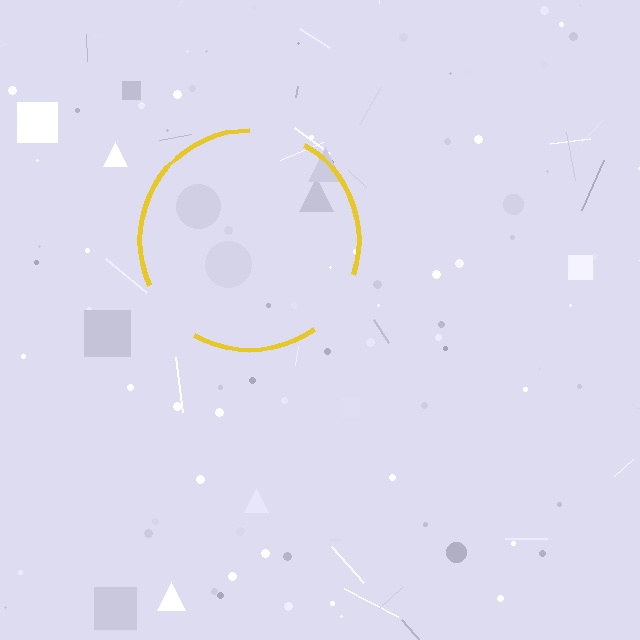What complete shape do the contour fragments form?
The contour fragments form a circle.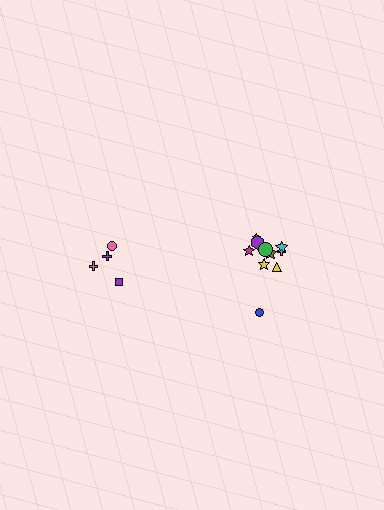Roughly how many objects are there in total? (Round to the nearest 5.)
Roughly 15 objects in total.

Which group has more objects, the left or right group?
The right group.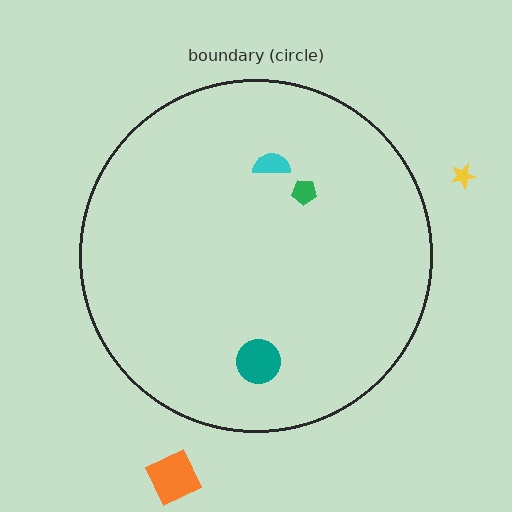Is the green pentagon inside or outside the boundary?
Inside.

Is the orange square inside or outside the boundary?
Outside.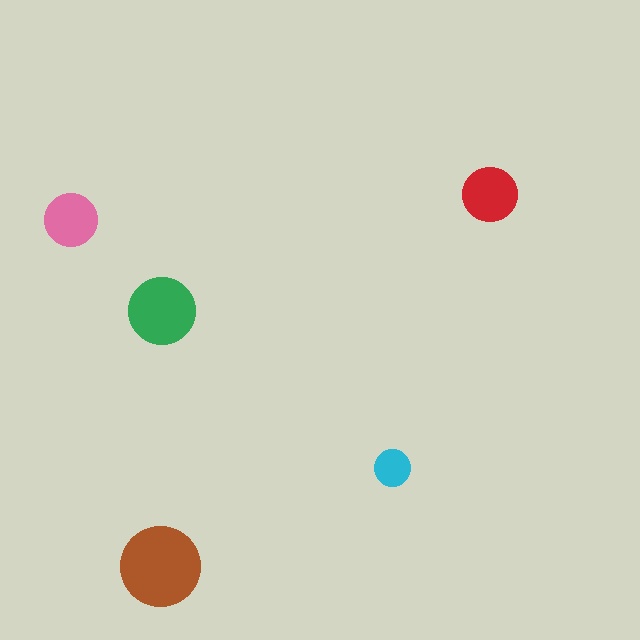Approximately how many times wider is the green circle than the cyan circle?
About 2 times wider.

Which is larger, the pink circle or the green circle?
The green one.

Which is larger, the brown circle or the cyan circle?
The brown one.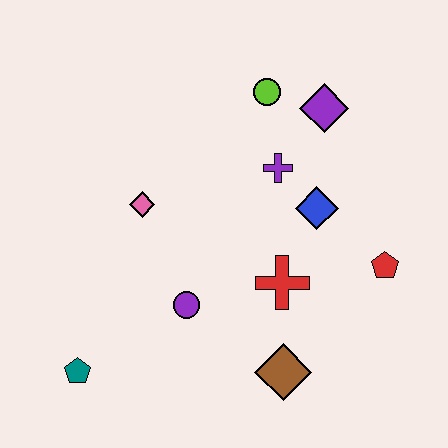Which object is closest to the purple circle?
The red cross is closest to the purple circle.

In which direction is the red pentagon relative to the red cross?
The red pentagon is to the right of the red cross.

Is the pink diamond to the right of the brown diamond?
No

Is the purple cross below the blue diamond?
No